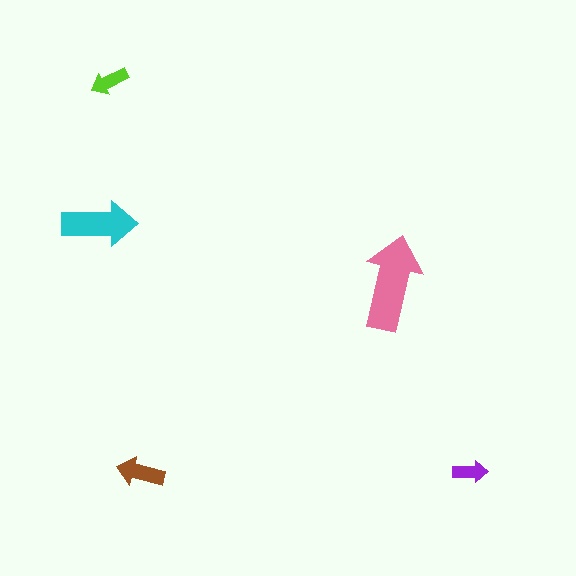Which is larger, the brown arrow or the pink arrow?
The pink one.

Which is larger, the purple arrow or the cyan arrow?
The cyan one.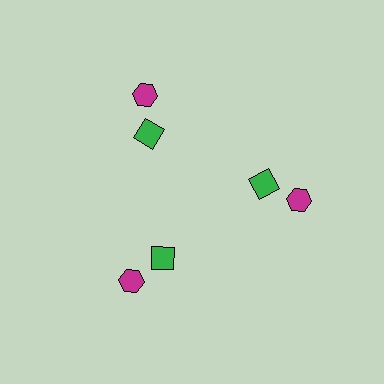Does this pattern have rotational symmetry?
Yes, this pattern has 3-fold rotational symmetry. It looks the same after rotating 120 degrees around the center.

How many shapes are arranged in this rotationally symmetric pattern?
There are 6 shapes, arranged in 3 groups of 2.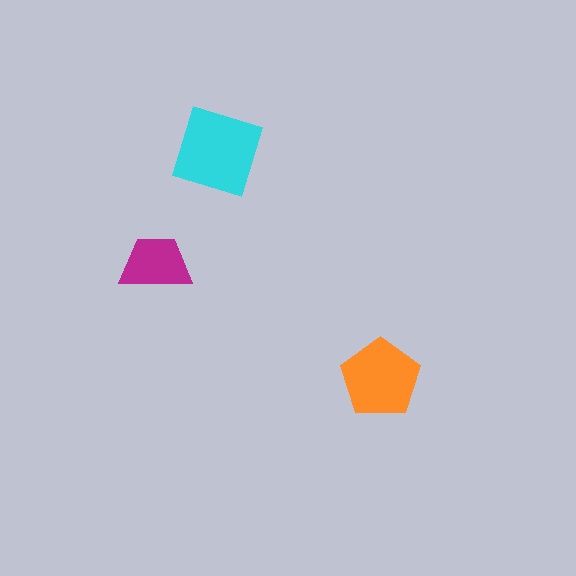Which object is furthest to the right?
The orange pentagon is rightmost.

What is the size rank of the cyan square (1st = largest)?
1st.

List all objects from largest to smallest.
The cyan square, the orange pentagon, the magenta trapezoid.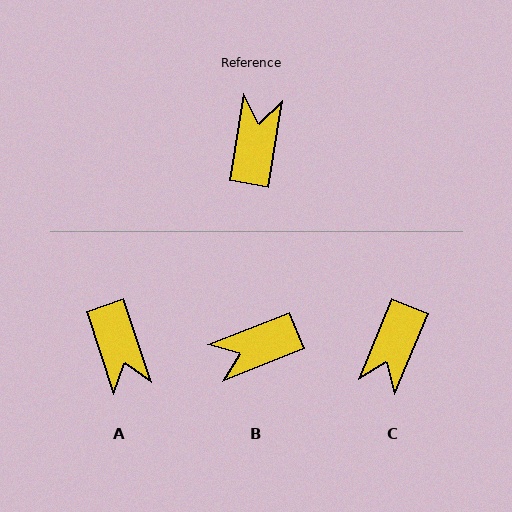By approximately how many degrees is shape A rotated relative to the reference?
Approximately 152 degrees clockwise.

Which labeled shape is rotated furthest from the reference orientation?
C, about 167 degrees away.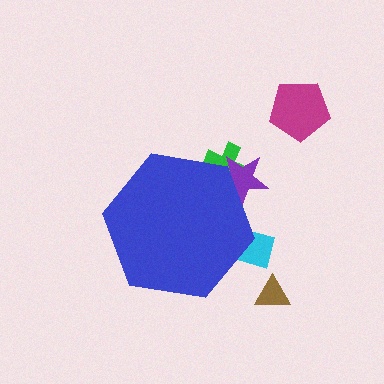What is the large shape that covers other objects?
A blue hexagon.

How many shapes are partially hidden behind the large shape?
3 shapes are partially hidden.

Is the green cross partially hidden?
Yes, the green cross is partially hidden behind the blue hexagon.